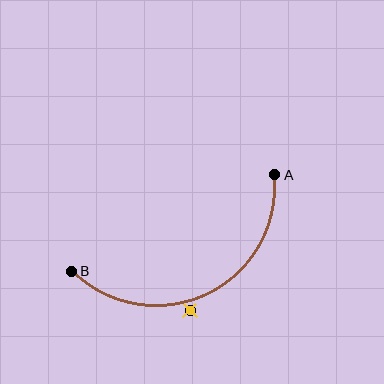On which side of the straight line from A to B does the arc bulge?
The arc bulges below the straight line connecting A and B.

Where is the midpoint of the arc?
The arc midpoint is the point on the curve farthest from the straight line joining A and B. It sits below that line.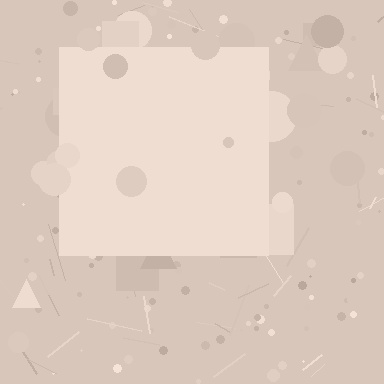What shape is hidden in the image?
A square is hidden in the image.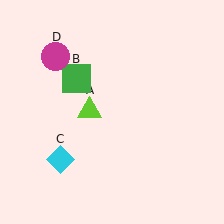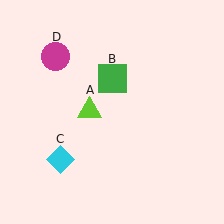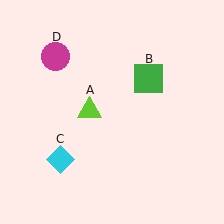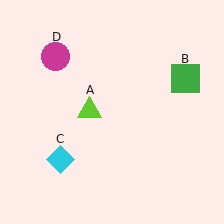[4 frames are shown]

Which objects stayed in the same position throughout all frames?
Lime triangle (object A) and cyan diamond (object C) and magenta circle (object D) remained stationary.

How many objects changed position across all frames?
1 object changed position: green square (object B).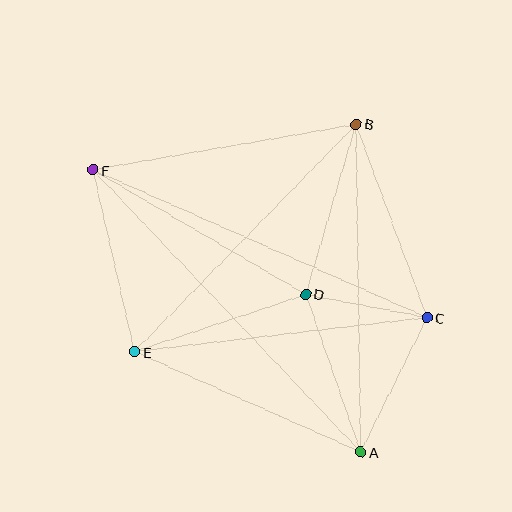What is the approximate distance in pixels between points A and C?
The distance between A and C is approximately 150 pixels.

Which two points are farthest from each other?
Points A and F are farthest from each other.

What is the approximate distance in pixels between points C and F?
The distance between C and F is approximately 365 pixels.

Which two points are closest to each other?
Points C and D are closest to each other.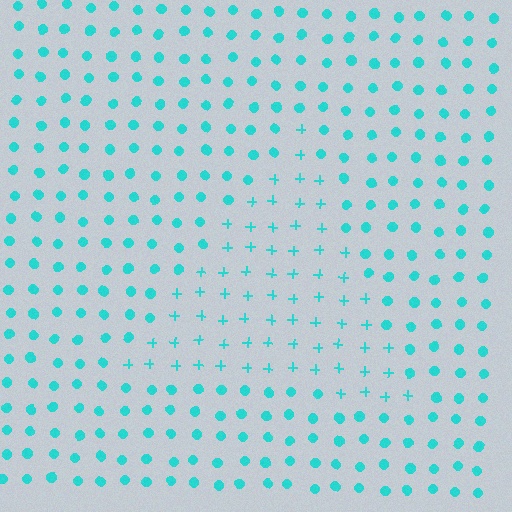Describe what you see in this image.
The image is filled with small cyan elements arranged in a uniform grid. A triangle-shaped region contains plus signs, while the surrounding area contains circles. The boundary is defined purely by the change in element shape.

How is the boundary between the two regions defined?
The boundary is defined by a change in element shape: plus signs inside vs. circles outside. All elements share the same color and spacing.